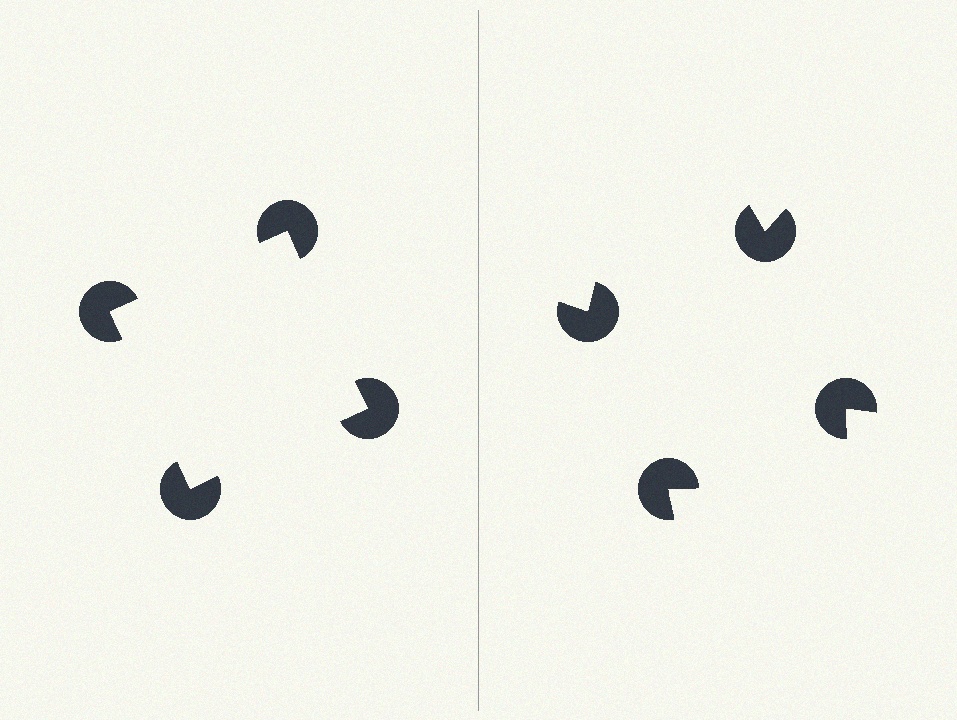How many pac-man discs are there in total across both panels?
8 — 4 on each side.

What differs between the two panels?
The pac-man discs are positioned identically on both sides; only the wedge orientations differ. On the left they align to a square; on the right they are misaligned.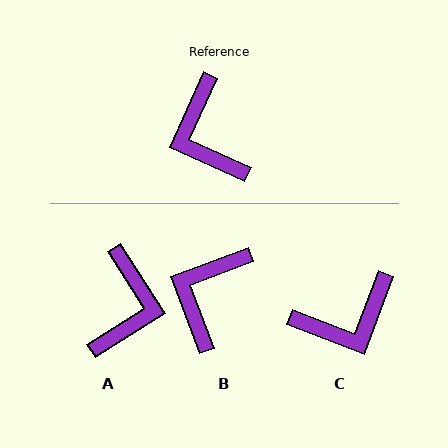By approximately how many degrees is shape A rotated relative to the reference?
Approximately 147 degrees counter-clockwise.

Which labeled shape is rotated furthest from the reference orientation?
A, about 147 degrees away.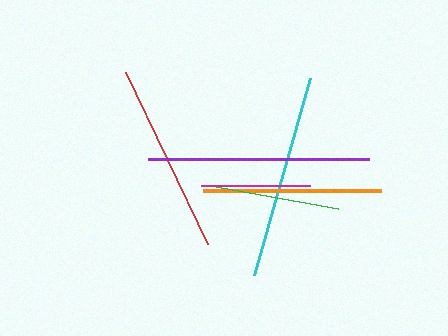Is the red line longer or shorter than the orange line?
The red line is longer than the orange line.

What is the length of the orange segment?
The orange segment is approximately 178 pixels long.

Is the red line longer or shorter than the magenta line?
The red line is longer than the magenta line.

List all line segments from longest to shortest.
From longest to shortest: purple, cyan, red, orange, green, magenta.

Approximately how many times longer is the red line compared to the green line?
The red line is approximately 1.5 times the length of the green line.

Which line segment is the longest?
The purple line is the longest at approximately 221 pixels.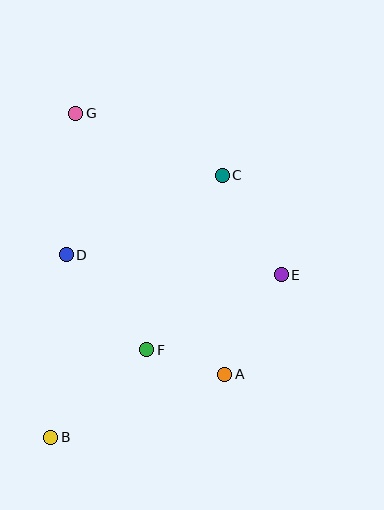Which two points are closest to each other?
Points A and F are closest to each other.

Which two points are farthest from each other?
Points B and G are farthest from each other.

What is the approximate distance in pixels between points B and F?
The distance between B and F is approximately 130 pixels.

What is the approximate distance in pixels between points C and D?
The distance between C and D is approximately 175 pixels.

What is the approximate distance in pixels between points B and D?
The distance between B and D is approximately 183 pixels.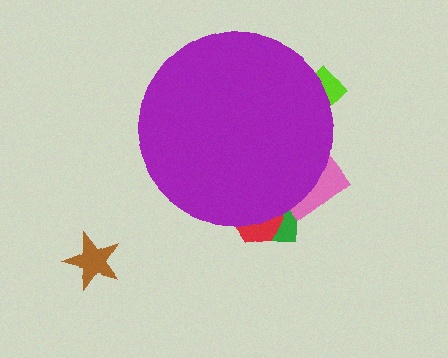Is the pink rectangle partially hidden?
Yes, the pink rectangle is partially hidden behind the purple circle.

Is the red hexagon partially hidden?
Yes, the red hexagon is partially hidden behind the purple circle.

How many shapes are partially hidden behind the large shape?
4 shapes are partially hidden.